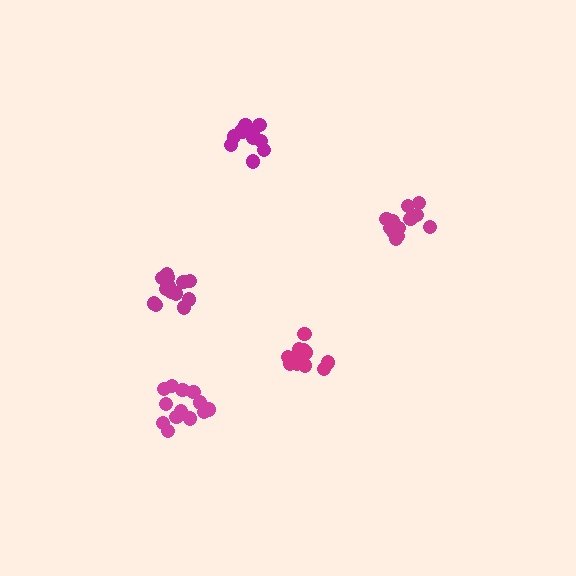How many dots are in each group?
Group 1: 11 dots, Group 2: 13 dots, Group 3: 13 dots, Group 4: 12 dots, Group 5: 12 dots (61 total).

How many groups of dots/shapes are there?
There are 5 groups.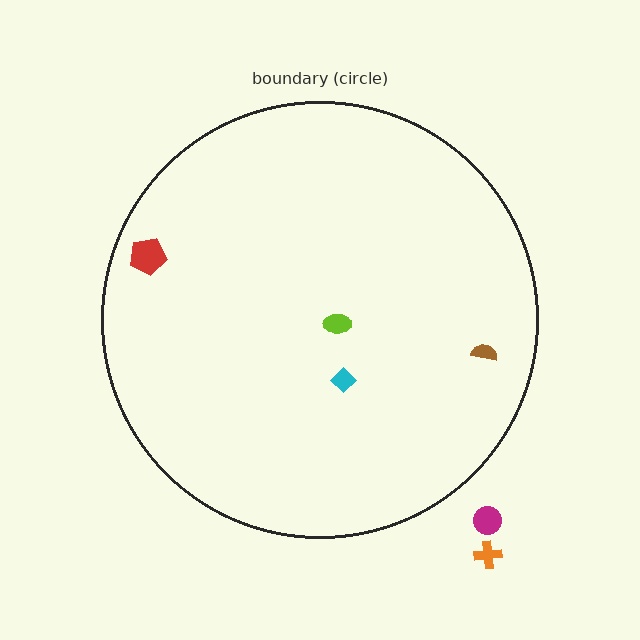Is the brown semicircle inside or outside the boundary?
Inside.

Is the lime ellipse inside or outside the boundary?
Inside.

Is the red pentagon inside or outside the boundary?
Inside.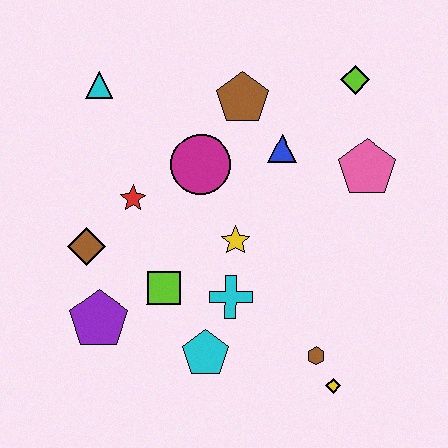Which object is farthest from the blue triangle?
The purple pentagon is farthest from the blue triangle.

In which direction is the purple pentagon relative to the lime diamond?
The purple pentagon is to the left of the lime diamond.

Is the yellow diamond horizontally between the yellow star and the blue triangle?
No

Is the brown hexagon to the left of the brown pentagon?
No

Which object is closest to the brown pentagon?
The blue triangle is closest to the brown pentagon.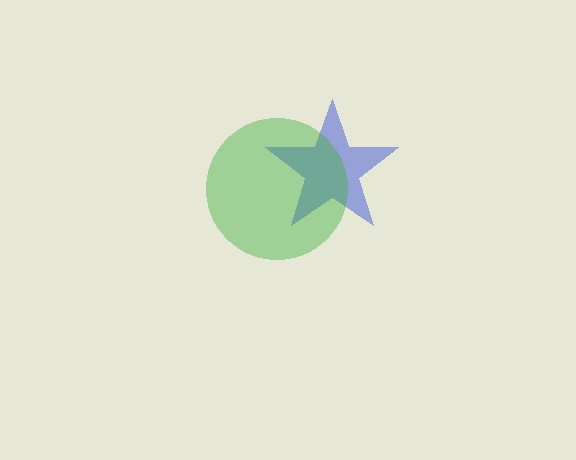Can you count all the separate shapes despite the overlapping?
Yes, there are 2 separate shapes.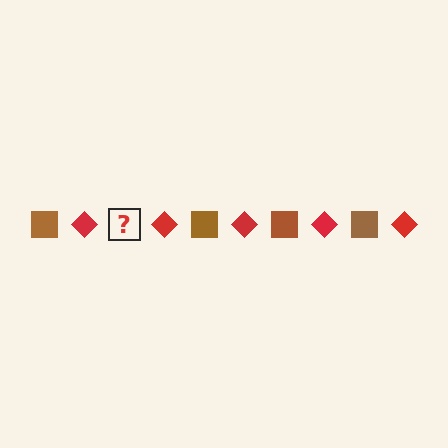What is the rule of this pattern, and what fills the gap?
The rule is that the pattern alternates between brown square and red diamond. The gap should be filled with a brown square.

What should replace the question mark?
The question mark should be replaced with a brown square.